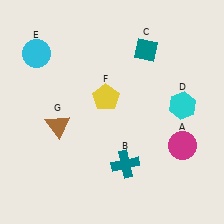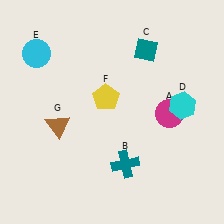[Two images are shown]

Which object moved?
The magenta circle (A) moved up.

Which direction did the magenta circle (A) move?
The magenta circle (A) moved up.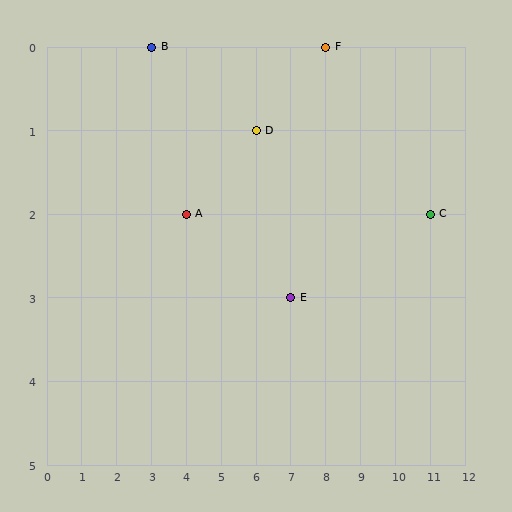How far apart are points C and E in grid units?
Points C and E are 4 columns and 1 row apart (about 4.1 grid units diagonally).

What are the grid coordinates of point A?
Point A is at grid coordinates (4, 2).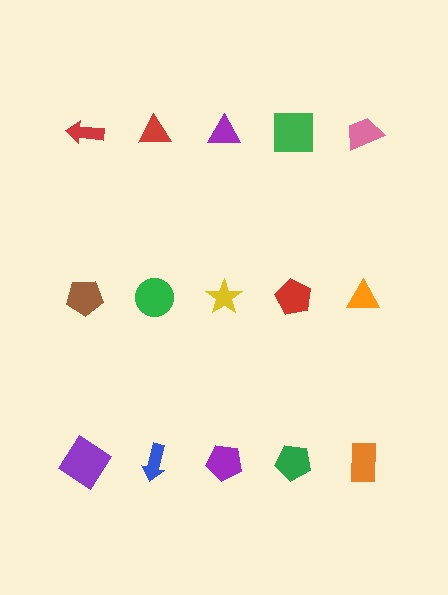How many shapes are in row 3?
5 shapes.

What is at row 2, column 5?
An orange triangle.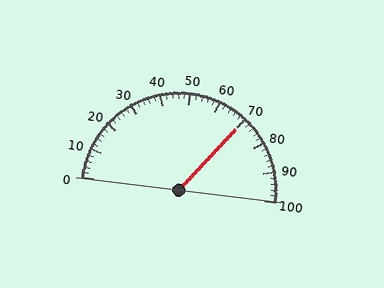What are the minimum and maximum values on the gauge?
The gauge ranges from 0 to 100.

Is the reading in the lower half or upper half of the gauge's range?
The reading is in the upper half of the range (0 to 100).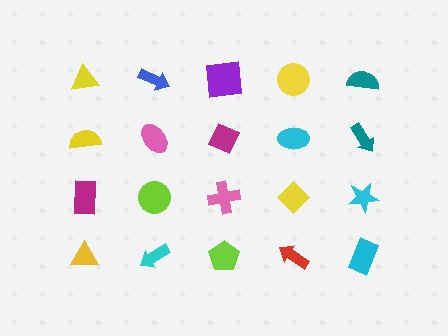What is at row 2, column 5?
A teal arrow.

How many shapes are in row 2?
5 shapes.